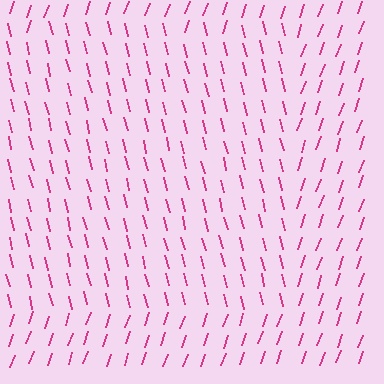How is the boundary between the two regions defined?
The boundary is defined purely by a change in line orientation (approximately 33 degrees difference). All lines are the same color and thickness.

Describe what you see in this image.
The image is filled with small magenta line segments. A rectangle region in the image has lines oriented differently from the surrounding lines, creating a visible texture boundary.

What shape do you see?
I see a rectangle.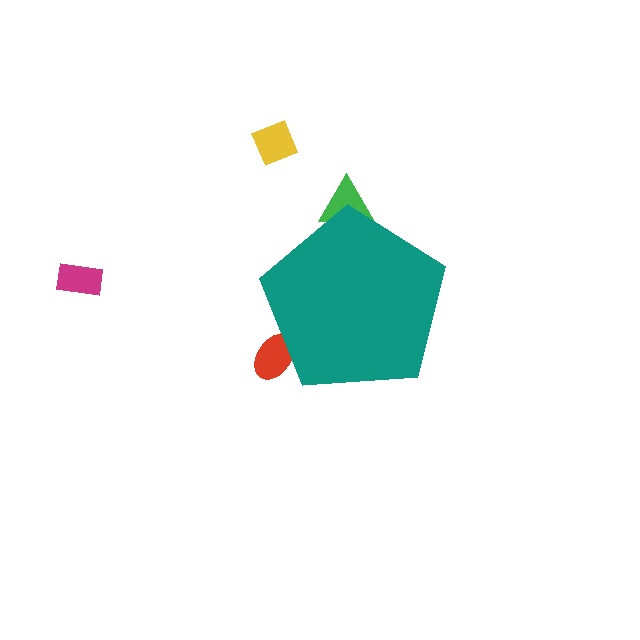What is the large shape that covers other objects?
A teal pentagon.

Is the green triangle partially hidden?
Yes, the green triangle is partially hidden behind the teal pentagon.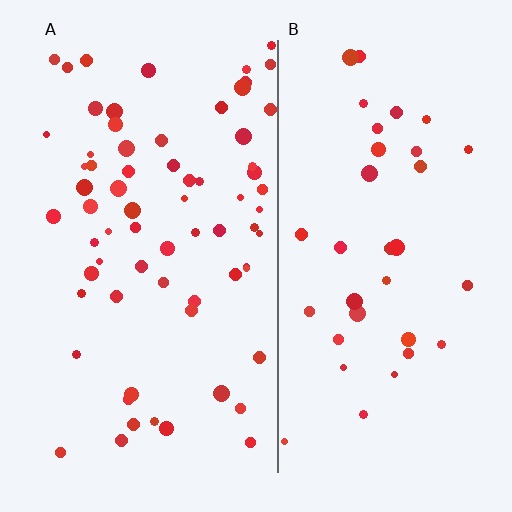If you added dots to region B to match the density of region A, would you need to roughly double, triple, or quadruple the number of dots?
Approximately double.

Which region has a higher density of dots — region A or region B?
A (the left).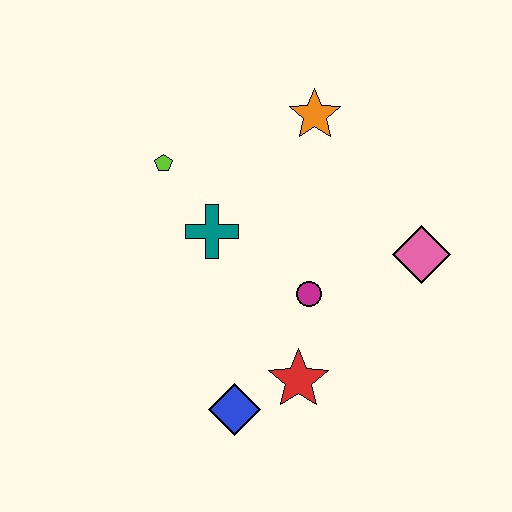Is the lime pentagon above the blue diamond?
Yes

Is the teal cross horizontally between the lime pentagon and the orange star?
Yes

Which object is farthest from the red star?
The orange star is farthest from the red star.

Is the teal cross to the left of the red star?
Yes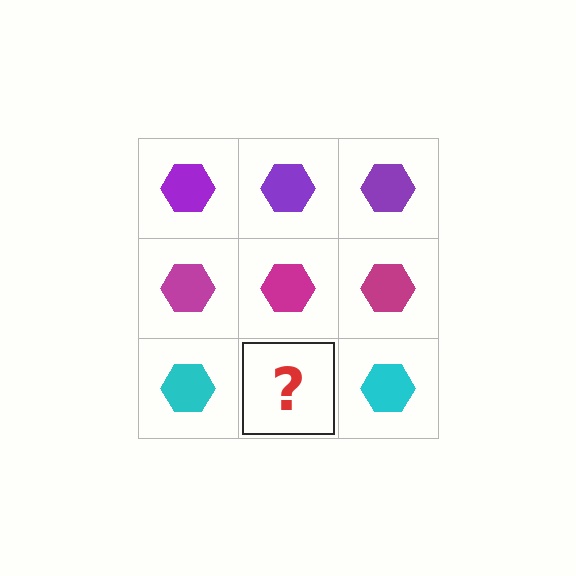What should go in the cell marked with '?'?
The missing cell should contain a cyan hexagon.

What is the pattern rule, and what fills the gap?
The rule is that each row has a consistent color. The gap should be filled with a cyan hexagon.